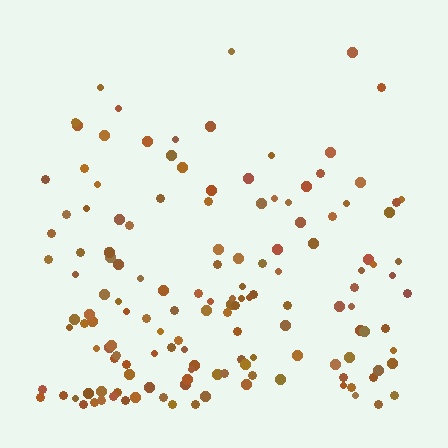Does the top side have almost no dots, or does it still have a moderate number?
Still a moderate number, just noticeably fewer than the bottom.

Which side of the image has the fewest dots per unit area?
The top.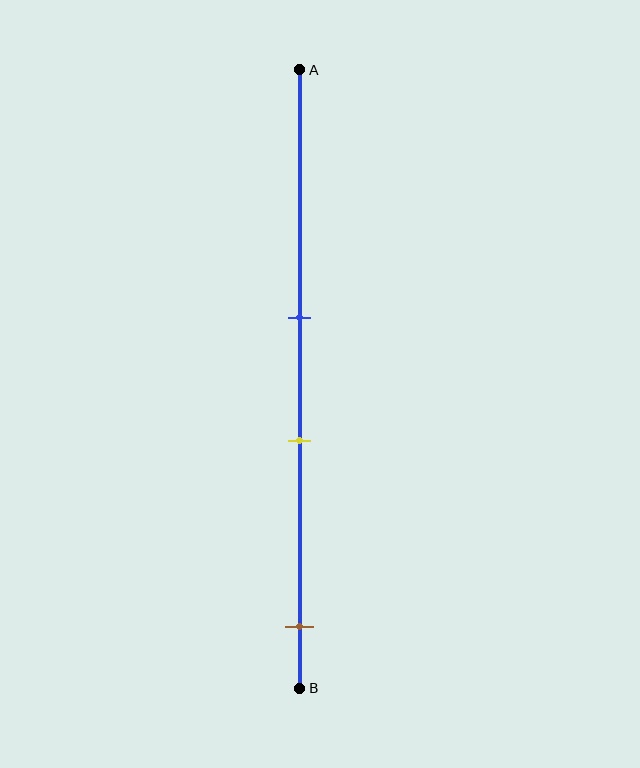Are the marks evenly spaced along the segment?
No, the marks are not evenly spaced.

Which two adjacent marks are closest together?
The blue and yellow marks are the closest adjacent pair.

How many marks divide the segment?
There are 3 marks dividing the segment.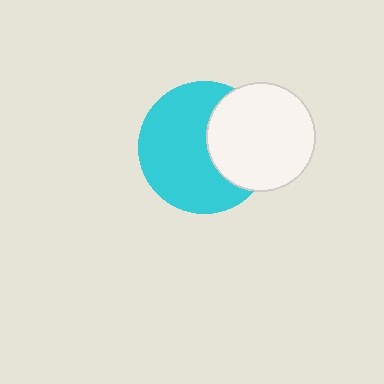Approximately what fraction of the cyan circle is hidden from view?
Roughly 35% of the cyan circle is hidden behind the white circle.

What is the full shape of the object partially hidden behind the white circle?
The partially hidden object is a cyan circle.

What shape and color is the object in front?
The object in front is a white circle.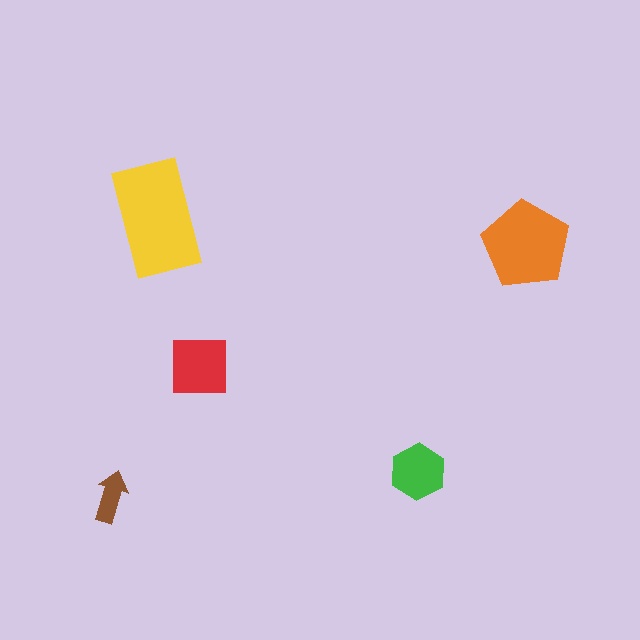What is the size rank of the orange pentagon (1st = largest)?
2nd.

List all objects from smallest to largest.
The brown arrow, the green hexagon, the red square, the orange pentagon, the yellow rectangle.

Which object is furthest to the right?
The orange pentagon is rightmost.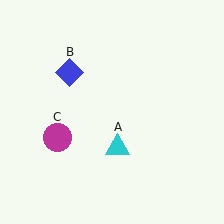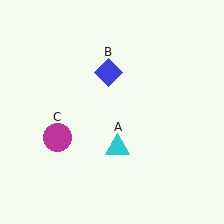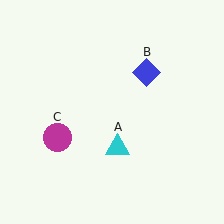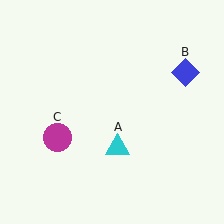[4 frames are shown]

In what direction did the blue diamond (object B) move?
The blue diamond (object B) moved right.